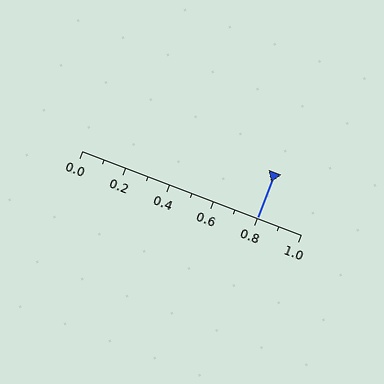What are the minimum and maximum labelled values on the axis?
The axis runs from 0.0 to 1.0.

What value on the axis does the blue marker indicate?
The marker indicates approximately 0.8.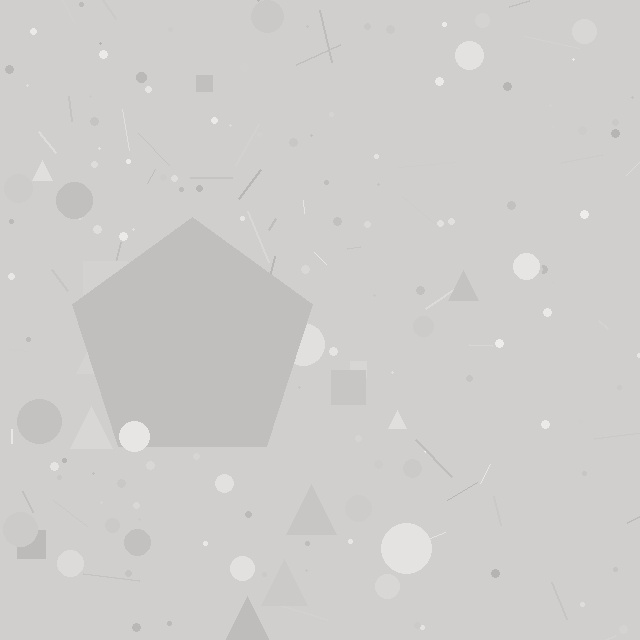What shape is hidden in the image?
A pentagon is hidden in the image.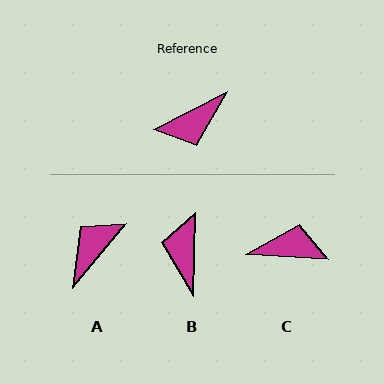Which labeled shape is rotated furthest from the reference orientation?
A, about 157 degrees away.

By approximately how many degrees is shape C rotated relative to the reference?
Approximately 149 degrees counter-clockwise.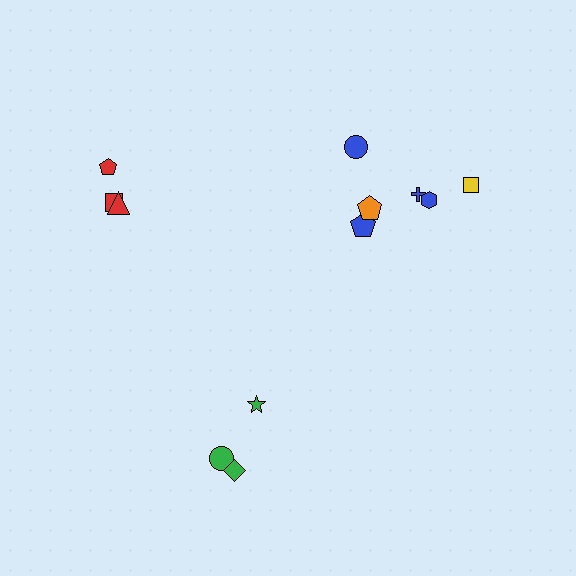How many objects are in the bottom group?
There are 3 objects.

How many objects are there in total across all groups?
There are 12 objects.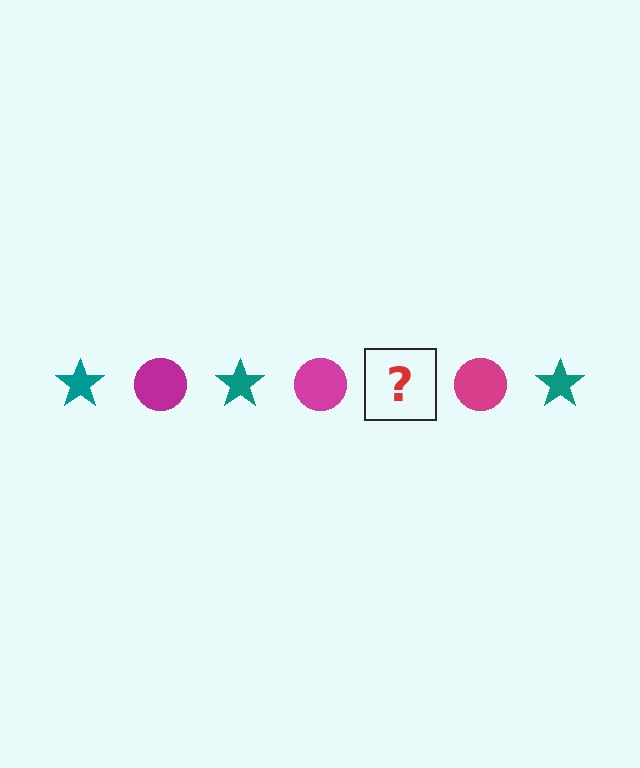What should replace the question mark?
The question mark should be replaced with a teal star.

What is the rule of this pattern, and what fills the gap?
The rule is that the pattern alternates between teal star and magenta circle. The gap should be filled with a teal star.